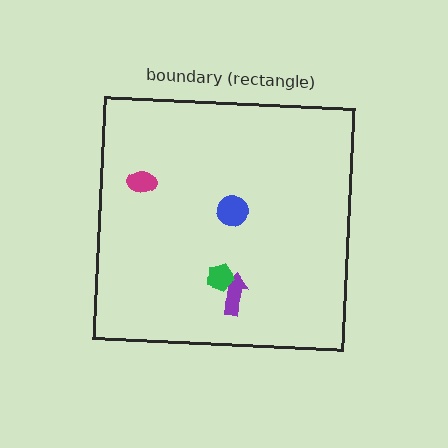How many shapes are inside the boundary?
4 inside, 0 outside.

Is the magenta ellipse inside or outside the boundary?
Inside.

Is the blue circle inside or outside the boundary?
Inside.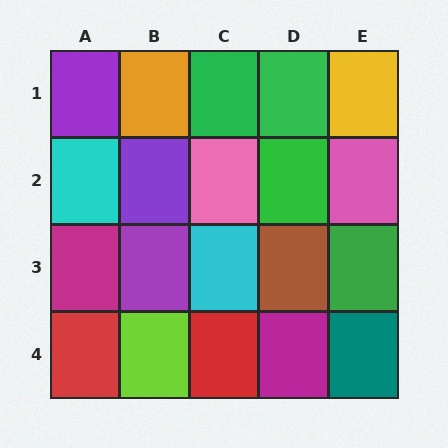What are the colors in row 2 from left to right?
Cyan, purple, pink, green, pink.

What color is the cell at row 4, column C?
Red.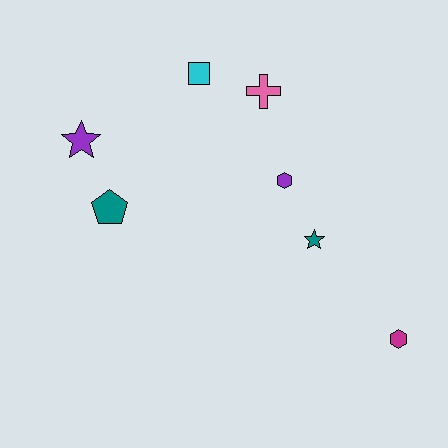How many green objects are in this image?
There are no green objects.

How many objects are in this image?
There are 7 objects.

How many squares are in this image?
There is 1 square.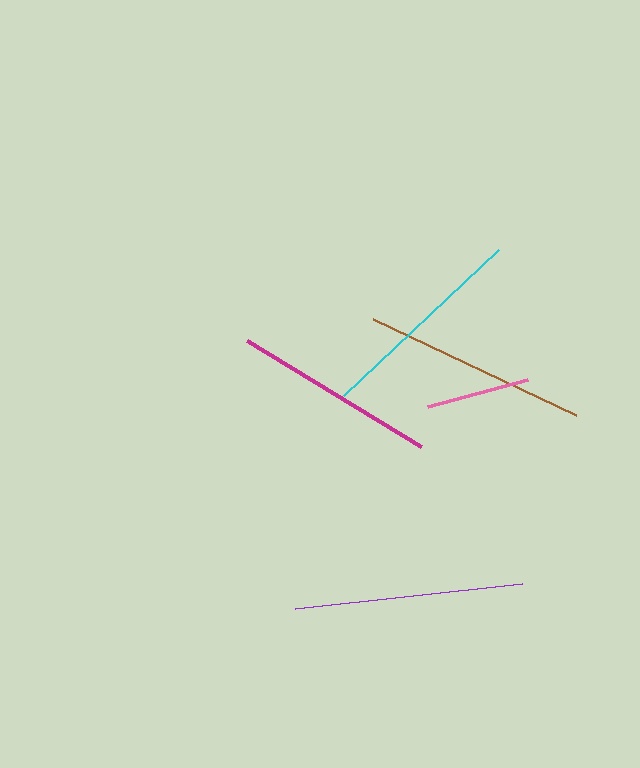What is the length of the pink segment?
The pink segment is approximately 104 pixels long.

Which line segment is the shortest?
The pink line is the shortest at approximately 104 pixels.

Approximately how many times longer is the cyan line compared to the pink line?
The cyan line is approximately 2.0 times the length of the pink line.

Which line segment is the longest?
The purple line is the longest at approximately 227 pixels.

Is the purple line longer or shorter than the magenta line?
The purple line is longer than the magenta line.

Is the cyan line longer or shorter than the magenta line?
The cyan line is longer than the magenta line.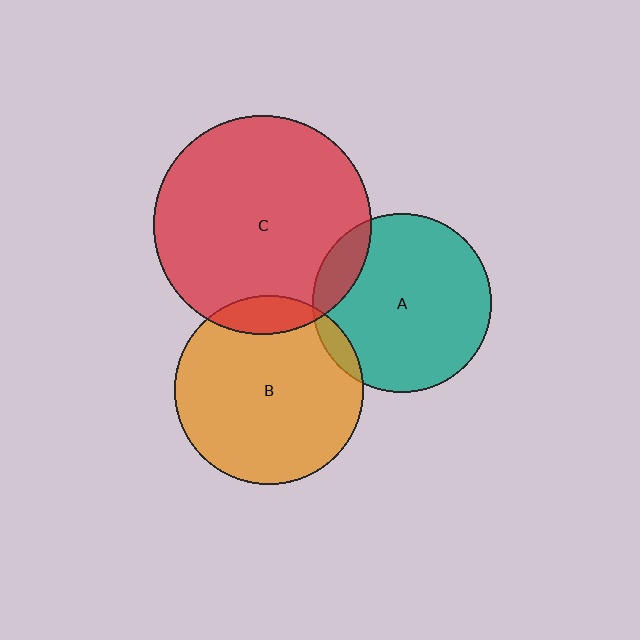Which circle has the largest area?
Circle C (red).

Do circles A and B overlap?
Yes.